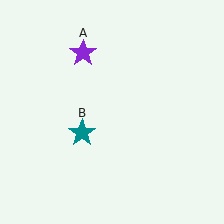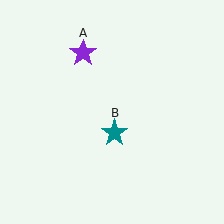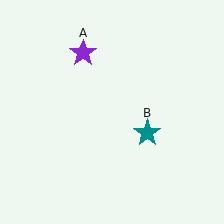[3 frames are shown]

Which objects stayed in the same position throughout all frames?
Purple star (object A) remained stationary.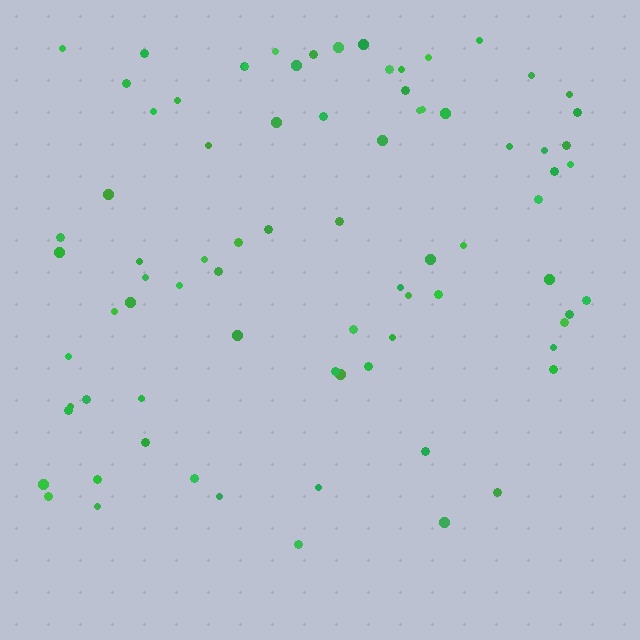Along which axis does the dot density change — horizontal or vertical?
Vertical.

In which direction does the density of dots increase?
From bottom to top, with the top side densest.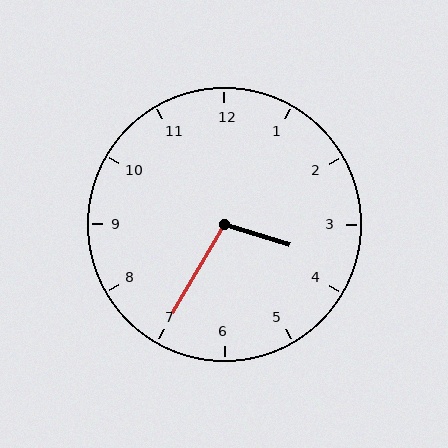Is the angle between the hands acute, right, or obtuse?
It is obtuse.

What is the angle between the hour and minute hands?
Approximately 102 degrees.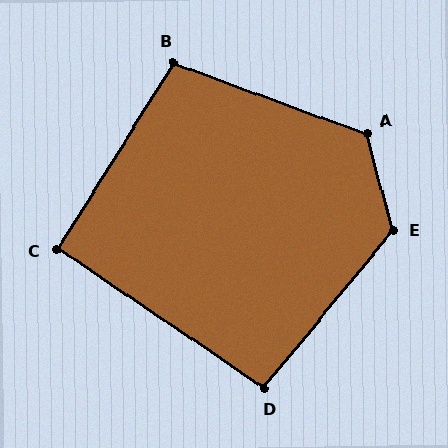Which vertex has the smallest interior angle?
C, at approximately 92 degrees.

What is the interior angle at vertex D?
Approximately 95 degrees (obtuse).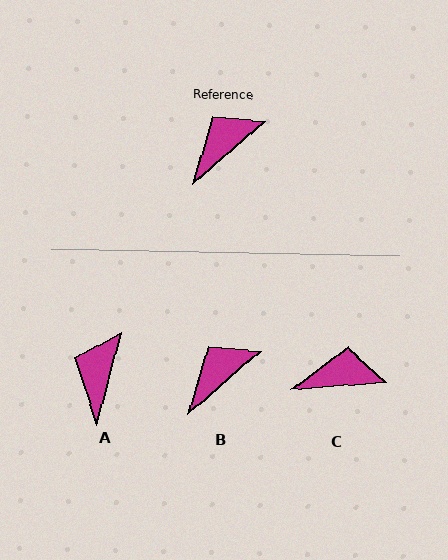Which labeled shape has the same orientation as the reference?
B.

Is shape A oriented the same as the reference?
No, it is off by about 35 degrees.